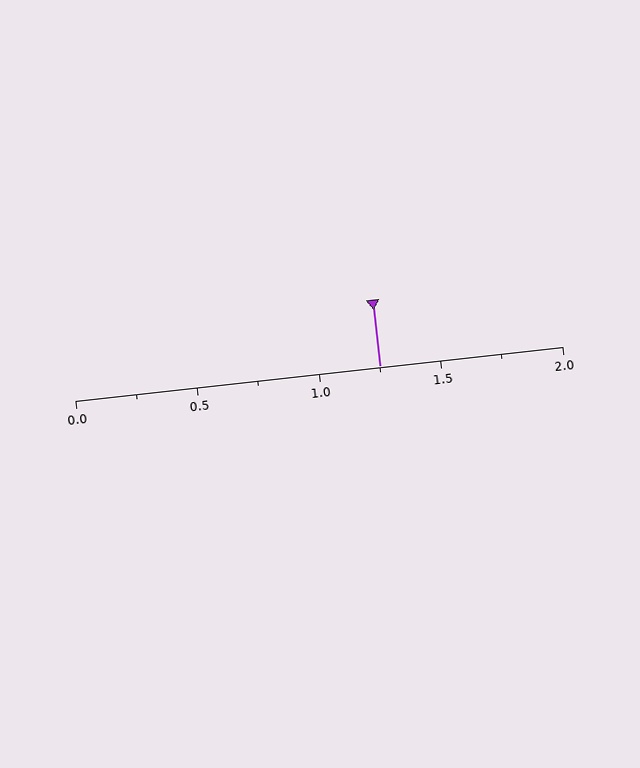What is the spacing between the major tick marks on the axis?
The major ticks are spaced 0.5 apart.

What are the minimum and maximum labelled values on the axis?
The axis runs from 0.0 to 2.0.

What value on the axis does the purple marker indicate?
The marker indicates approximately 1.25.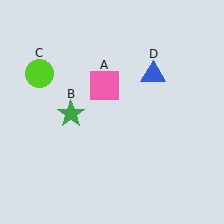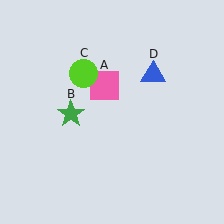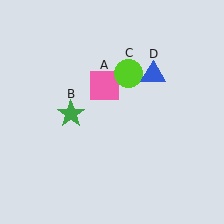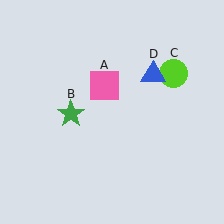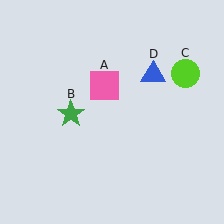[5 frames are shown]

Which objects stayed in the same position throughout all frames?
Pink square (object A) and green star (object B) and blue triangle (object D) remained stationary.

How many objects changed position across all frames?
1 object changed position: lime circle (object C).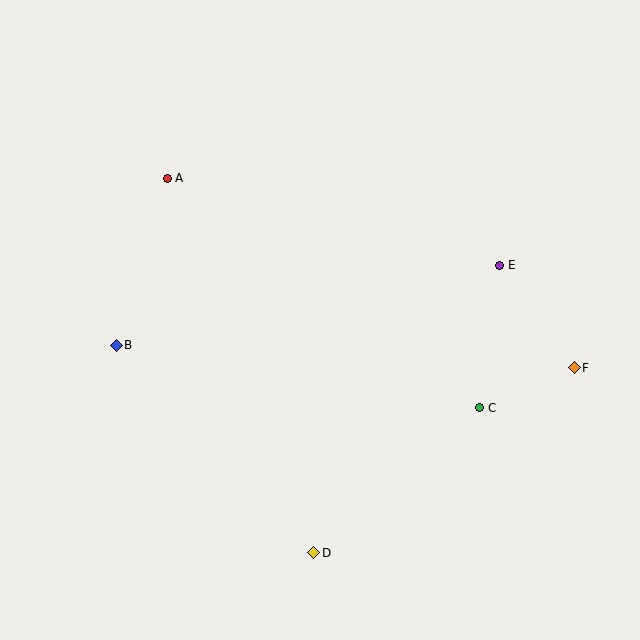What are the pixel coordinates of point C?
Point C is at (480, 408).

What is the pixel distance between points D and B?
The distance between D and B is 286 pixels.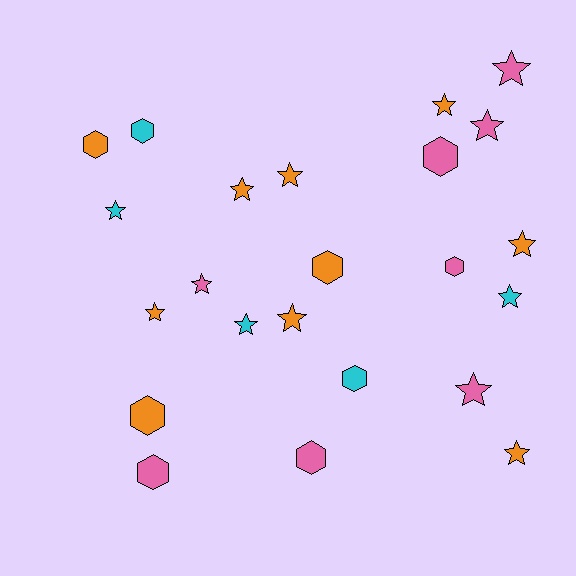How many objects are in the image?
There are 23 objects.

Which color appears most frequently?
Orange, with 10 objects.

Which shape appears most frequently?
Star, with 14 objects.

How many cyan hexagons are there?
There are 2 cyan hexagons.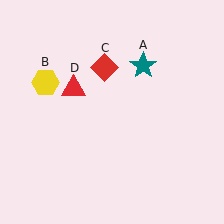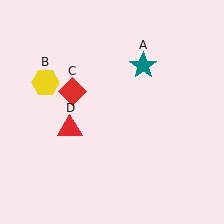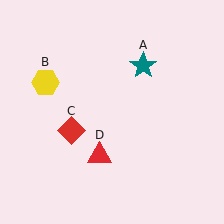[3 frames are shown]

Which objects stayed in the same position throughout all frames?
Teal star (object A) and yellow hexagon (object B) remained stationary.